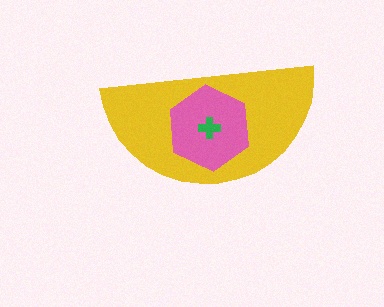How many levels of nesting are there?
3.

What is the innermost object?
The green cross.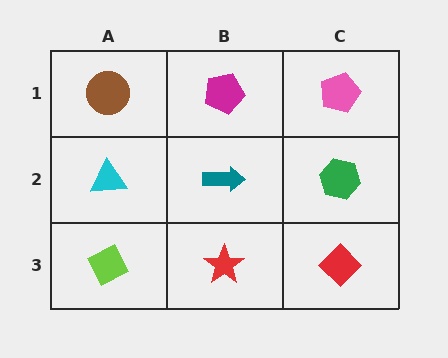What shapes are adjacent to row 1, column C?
A green hexagon (row 2, column C), a magenta pentagon (row 1, column B).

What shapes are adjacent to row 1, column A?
A cyan triangle (row 2, column A), a magenta pentagon (row 1, column B).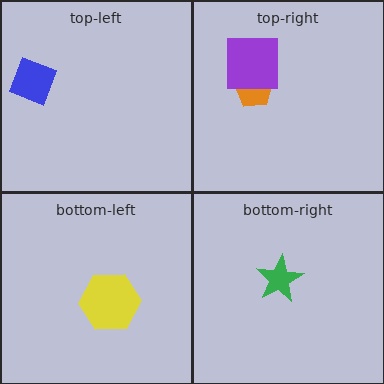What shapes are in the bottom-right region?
The green star.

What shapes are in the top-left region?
The blue diamond.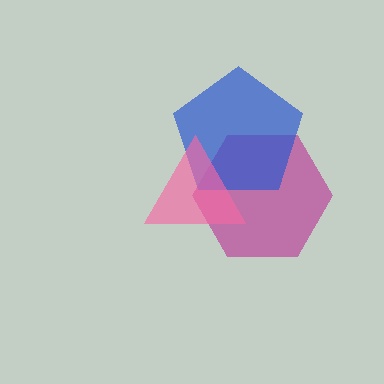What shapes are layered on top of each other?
The layered shapes are: a magenta hexagon, a blue pentagon, a pink triangle.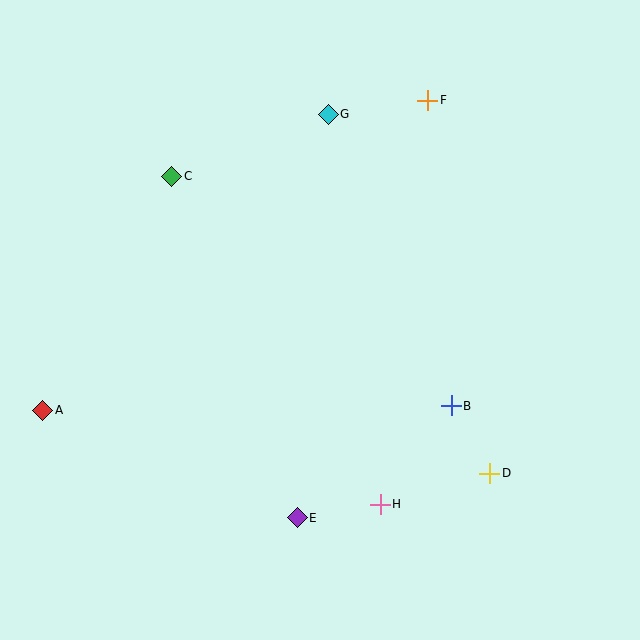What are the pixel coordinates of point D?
Point D is at (490, 473).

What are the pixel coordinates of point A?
Point A is at (43, 410).